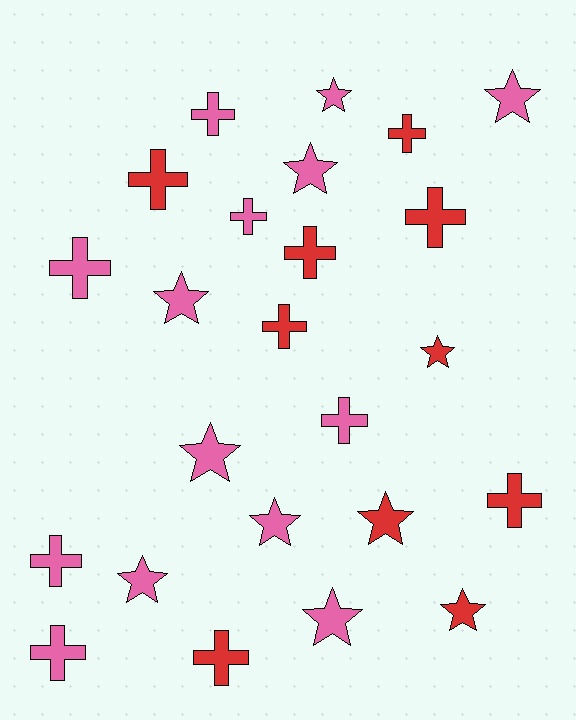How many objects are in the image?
There are 24 objects.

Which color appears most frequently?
Pink, with 14 objects.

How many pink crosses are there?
There are 6 pink crosses.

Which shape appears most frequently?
Cross, with 13 objects.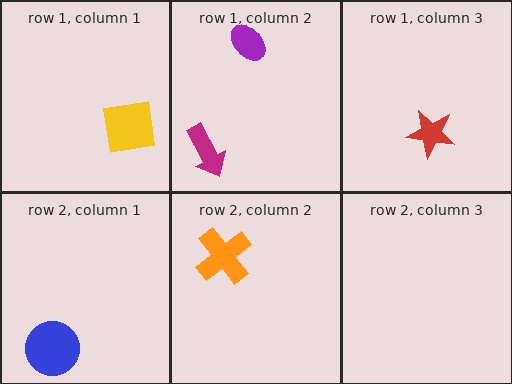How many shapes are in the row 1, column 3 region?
1.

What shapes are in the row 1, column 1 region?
The yellow square.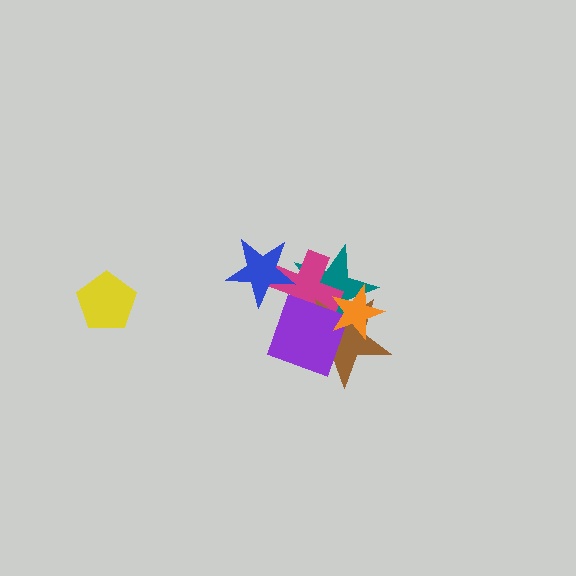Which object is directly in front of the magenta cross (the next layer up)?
The brown star is directly in front of the magenta cross.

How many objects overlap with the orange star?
4 objects overlap with the orange star.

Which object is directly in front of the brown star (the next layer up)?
The purple diamond is directly in front of the brown star.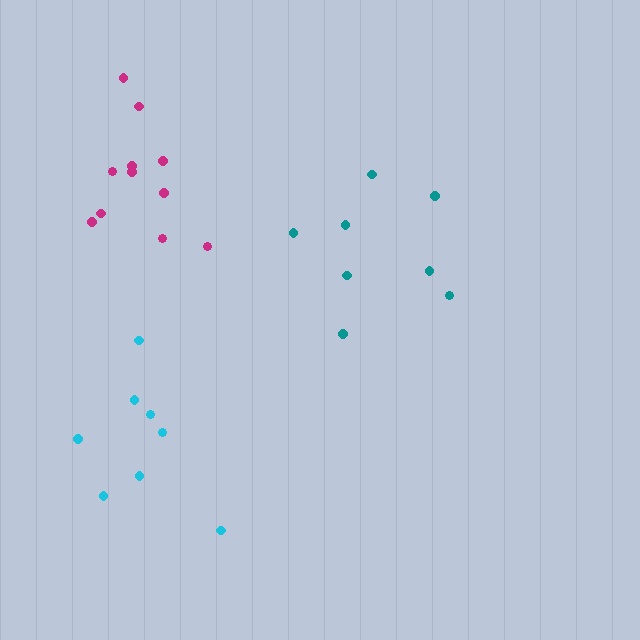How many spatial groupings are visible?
There are 3 spatial groupings.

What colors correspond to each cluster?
The clusters are colored: teal, magenta, cyan.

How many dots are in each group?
Group 1: 8 dots, Group 2: 11 dots, Group 3: 8 dots (27 total).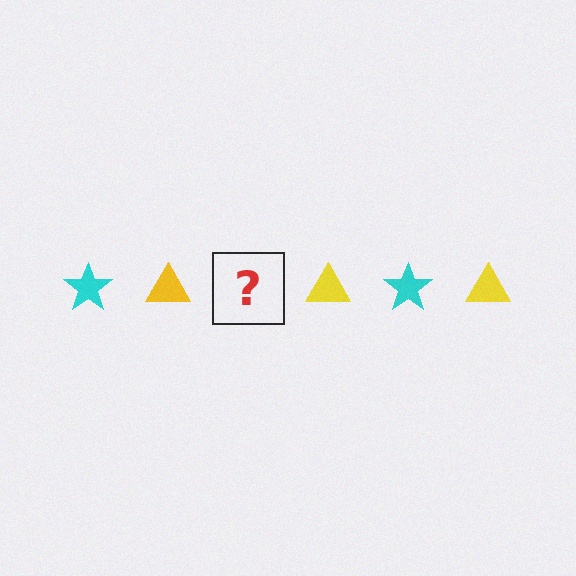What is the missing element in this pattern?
The missing element is a cyan star.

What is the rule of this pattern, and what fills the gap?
The rule is that the pattern alternates between cyan star and yellow triangle. The gap should be filled with a cyan star.